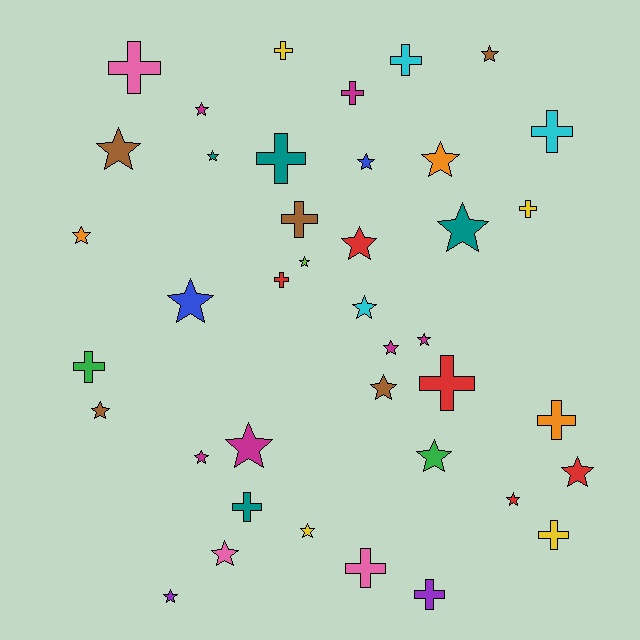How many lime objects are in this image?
There is 1 lime object.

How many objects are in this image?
There are 40 objects.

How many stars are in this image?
There are 24 stars.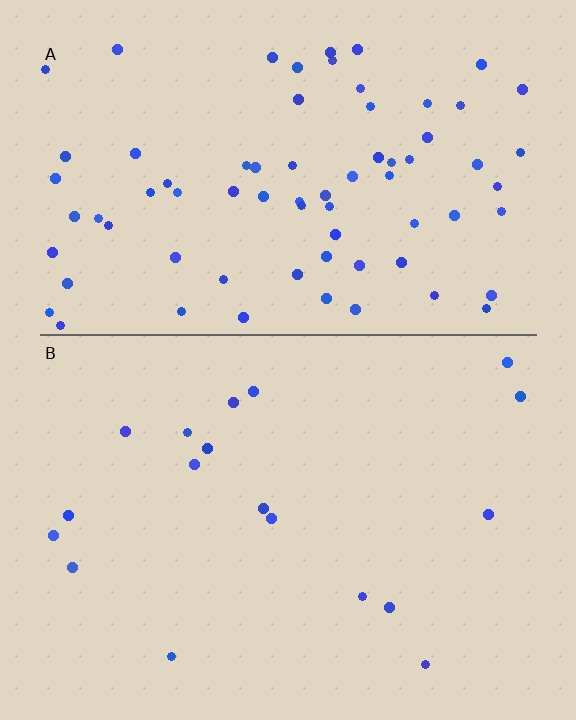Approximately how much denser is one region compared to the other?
Approximately 4.1× — region A over region B.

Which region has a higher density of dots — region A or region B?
A (the top).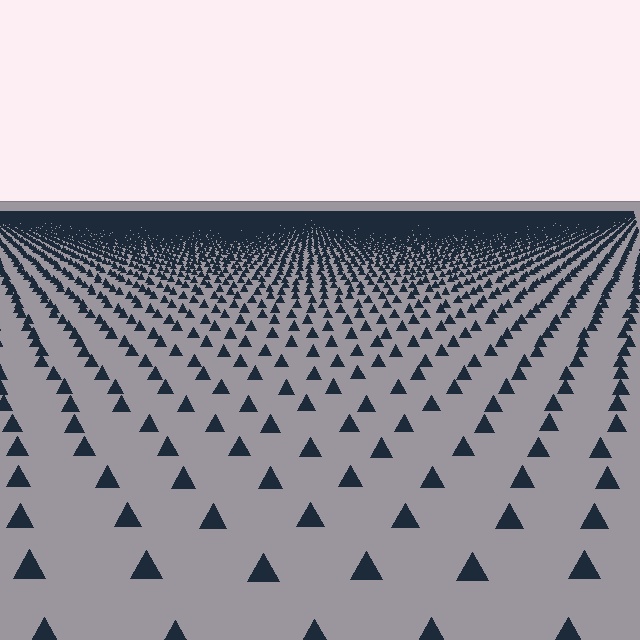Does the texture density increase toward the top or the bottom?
Density increases toward the top.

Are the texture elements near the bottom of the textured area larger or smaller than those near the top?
Larger. Near the bottom, elements are closer to the viewer and appear at a bigger on-screen size.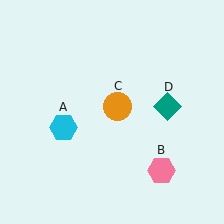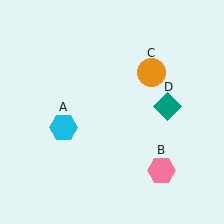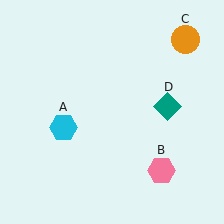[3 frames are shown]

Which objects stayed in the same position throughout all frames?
Cyan hexagon (object A) and pink hexagon (object B) and teal diamond (object D) remained stationary.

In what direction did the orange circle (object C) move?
The orange circle (object C) moved up and to the right.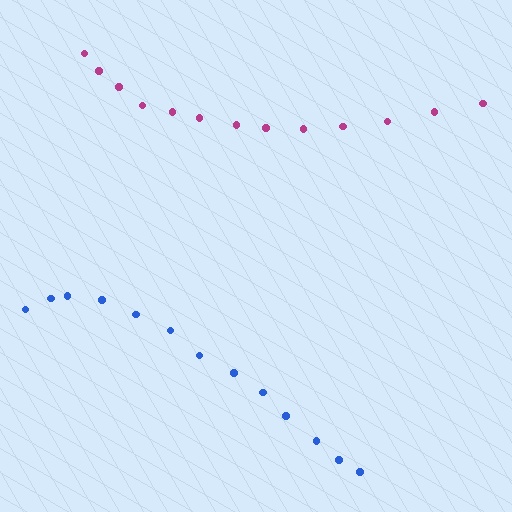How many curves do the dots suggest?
There are 2 distinct paths.